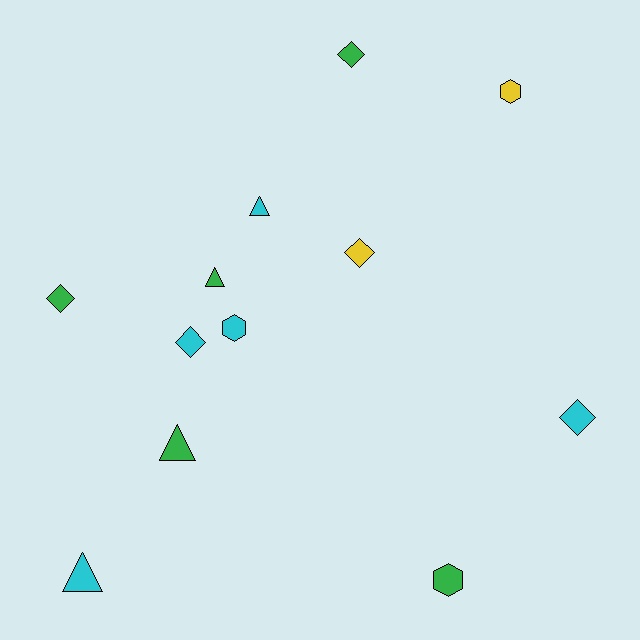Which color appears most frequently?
Cyan, with 5 objects.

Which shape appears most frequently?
Diamond, with 5 objects.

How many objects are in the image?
There are 12 objects.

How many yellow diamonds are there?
There is 1 yellow diamond.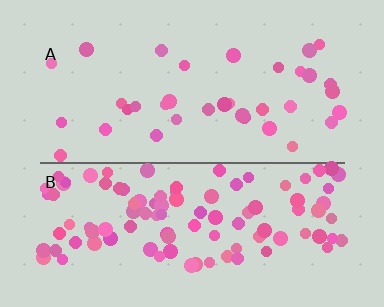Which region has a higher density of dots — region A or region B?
B (the bottom).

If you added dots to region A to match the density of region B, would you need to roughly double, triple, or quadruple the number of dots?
Approximately triple.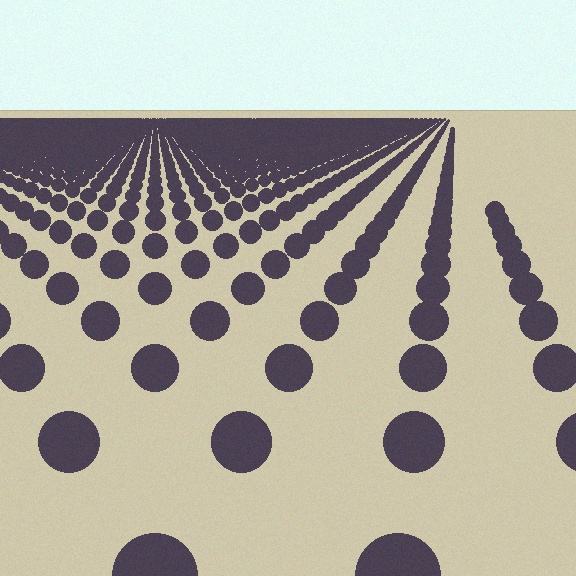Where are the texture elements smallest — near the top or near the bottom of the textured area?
Near the top.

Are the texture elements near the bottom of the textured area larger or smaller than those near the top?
Larger. Near the bottom, elements are closer to the viewer and appear at a bigger on-screen size.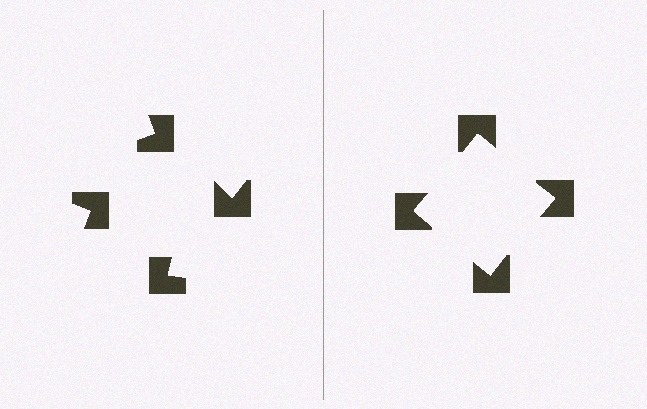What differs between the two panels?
The notched squares are positioned identically on both sides; only the wedge orientations differ. On the right they align to a square; on the left they are misaligned.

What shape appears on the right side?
An illusory square.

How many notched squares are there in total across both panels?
8 — 4 on each side.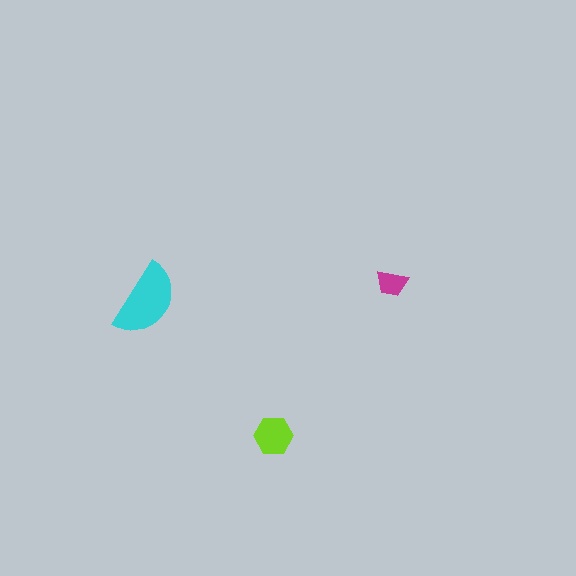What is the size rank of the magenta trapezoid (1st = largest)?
3rd.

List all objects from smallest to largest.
The magenta trapezoid, the lime hexagon, the cyan semicircle.